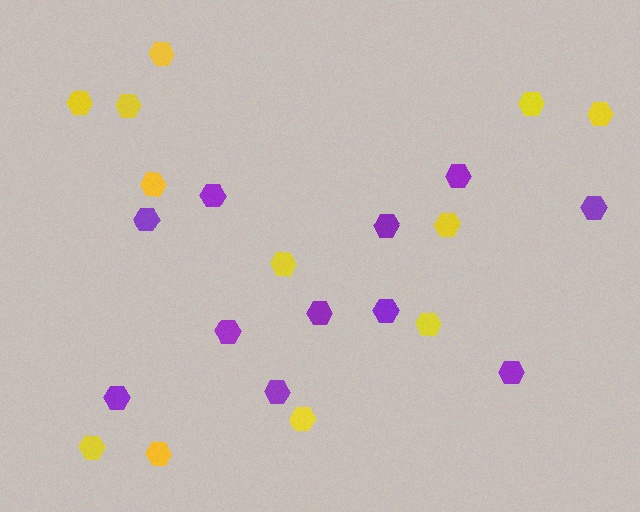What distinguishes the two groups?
There are 2 groups: one group of yellow hexagons (12) and one group of purple hexagons (11).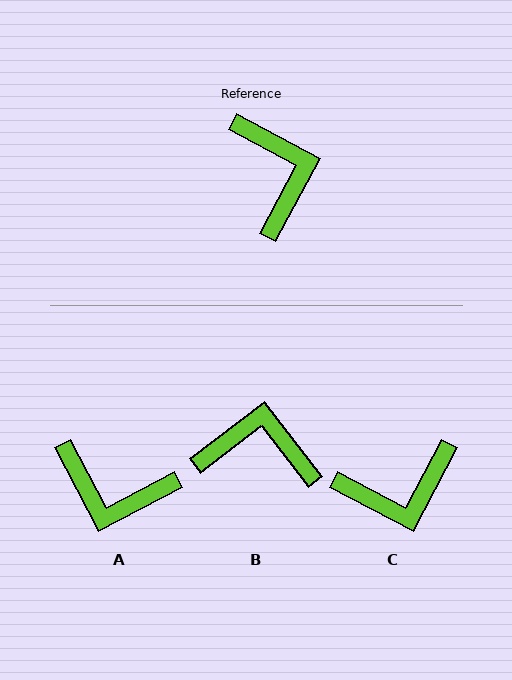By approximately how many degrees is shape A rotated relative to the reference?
Approximately 124 degrees clockwise.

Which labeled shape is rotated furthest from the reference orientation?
A, about 124 degrees away.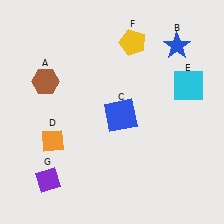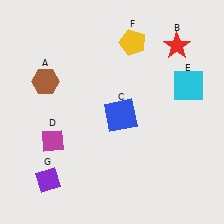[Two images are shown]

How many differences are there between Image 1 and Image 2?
There are 2 differences between the two images.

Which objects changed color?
B changed from blue to red. D changed from orange to magenta.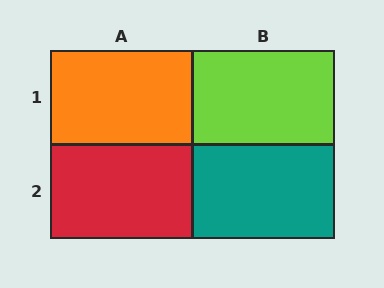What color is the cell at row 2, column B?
Teal.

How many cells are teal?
1 cell is teal.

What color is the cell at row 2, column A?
Red.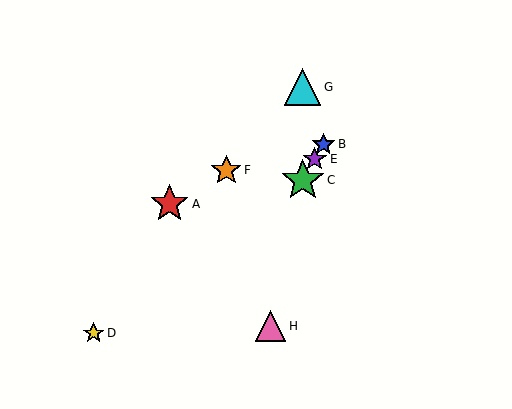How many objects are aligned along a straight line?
3 objects (B, C, E) are aligned along a straight line.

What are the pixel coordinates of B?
Object B is at (323, 145).